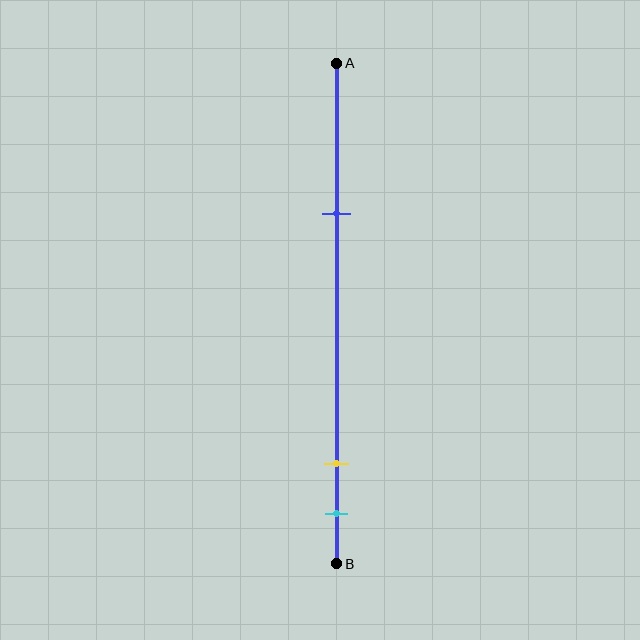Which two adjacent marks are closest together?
The yellow and cyan marks are the closest adjacent pair.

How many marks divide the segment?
There are 3 marks dividing the segment.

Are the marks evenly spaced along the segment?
No, the marks are not evenly spaced.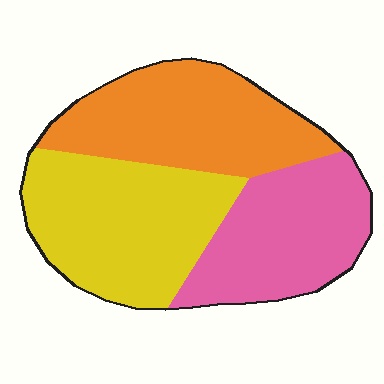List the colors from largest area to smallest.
From largest to smallest: yellow, orange, pink.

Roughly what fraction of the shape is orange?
Orange covers 34% of the shape.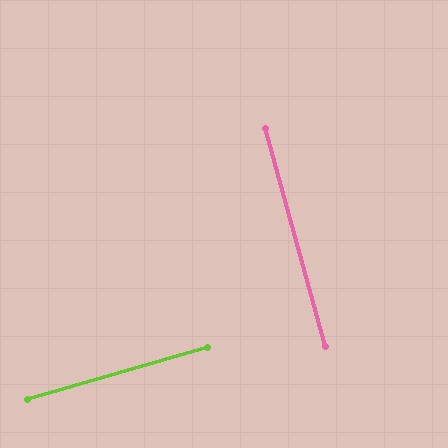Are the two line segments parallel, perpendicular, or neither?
Perpendicular — they meet at approximately 89°.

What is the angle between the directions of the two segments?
Approximately 89 degrees.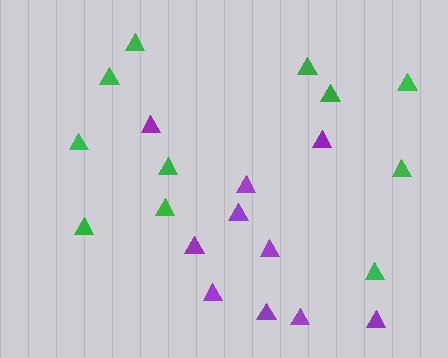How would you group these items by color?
There are 2 groups: one group of green triangles (11) and one group of purple triangles (10).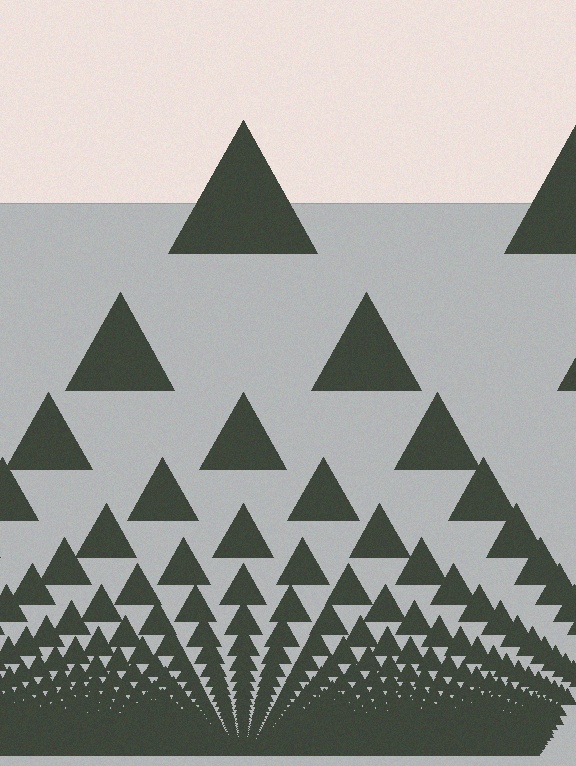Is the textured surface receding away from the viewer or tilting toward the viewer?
The surface appears to tilt toward the viewer. Texture elements get larger and sparser toward the top.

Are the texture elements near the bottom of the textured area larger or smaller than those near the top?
Smaller. The gradient is inverted — elements near the bottom are smaller and denser.